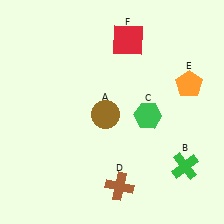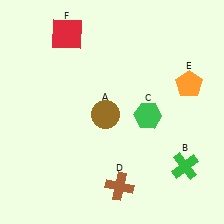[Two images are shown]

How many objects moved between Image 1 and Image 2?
1 object moved between the two images.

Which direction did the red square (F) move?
The red square (F) moved left.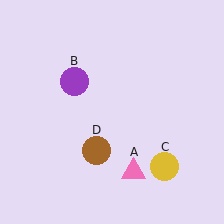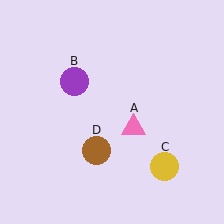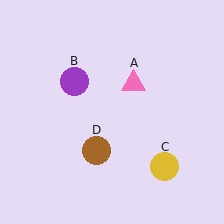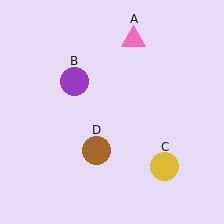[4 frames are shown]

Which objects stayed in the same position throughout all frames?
Purple circle (object B) and yellow circle (object C) and brown circle (object D) remained stationary.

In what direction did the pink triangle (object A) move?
The pink triangle (object A) moved up.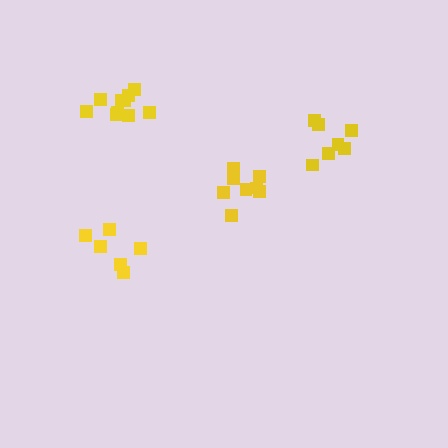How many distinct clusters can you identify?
There are 4 distinct clusters.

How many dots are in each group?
Group 1: 8 dots, Group 2: 6 dots, Group 3: 7 dots, Group 4: 10 dots (31 total).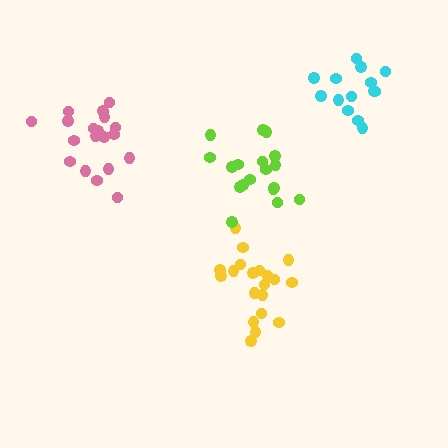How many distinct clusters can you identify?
There are 4 distinct clusters.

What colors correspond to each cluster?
The clusters are colored: yellow, pink, lime, cyan.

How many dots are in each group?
Group 1: 20 dots, Group 2: 20 dots, Group 3: 18 dots, Group 4: 14 dots (72 total).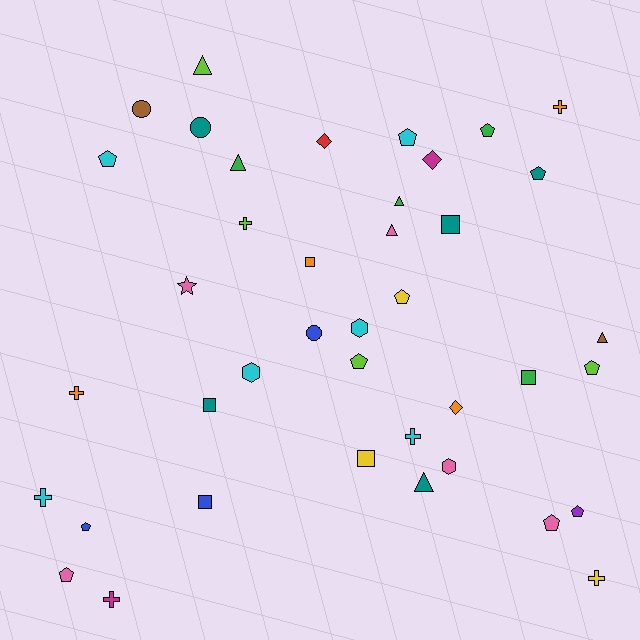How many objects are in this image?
There are 40 objects.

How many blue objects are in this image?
There are 3 blue objects.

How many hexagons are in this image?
There are 3 hexagons.